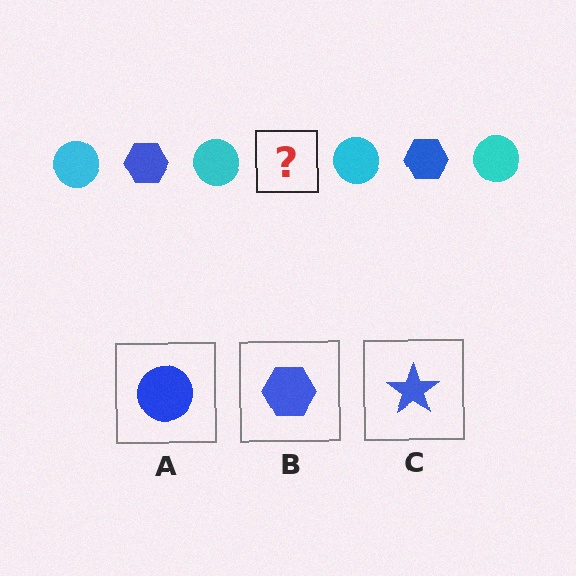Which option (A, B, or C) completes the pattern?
B.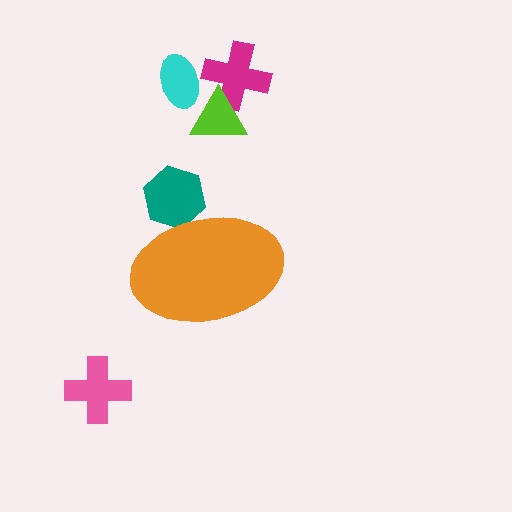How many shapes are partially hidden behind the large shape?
1 shape is partially hidden.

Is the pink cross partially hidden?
No, the pink cross is fully visible.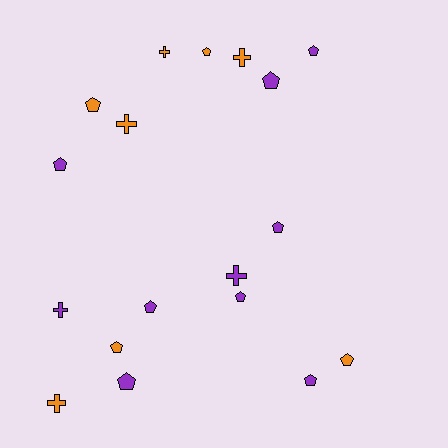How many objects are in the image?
There are 18 objects.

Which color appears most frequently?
Purple, with 10 objects.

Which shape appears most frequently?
Pentagon, with 12 objects.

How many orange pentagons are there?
There are 4 orange pentagons.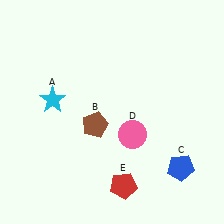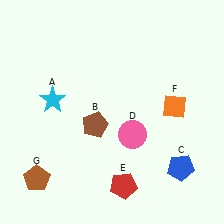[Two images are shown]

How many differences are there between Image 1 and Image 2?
There are 2 differences between the two images.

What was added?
An orange diamond (F), a brown pentagon (G) were added in Image 2.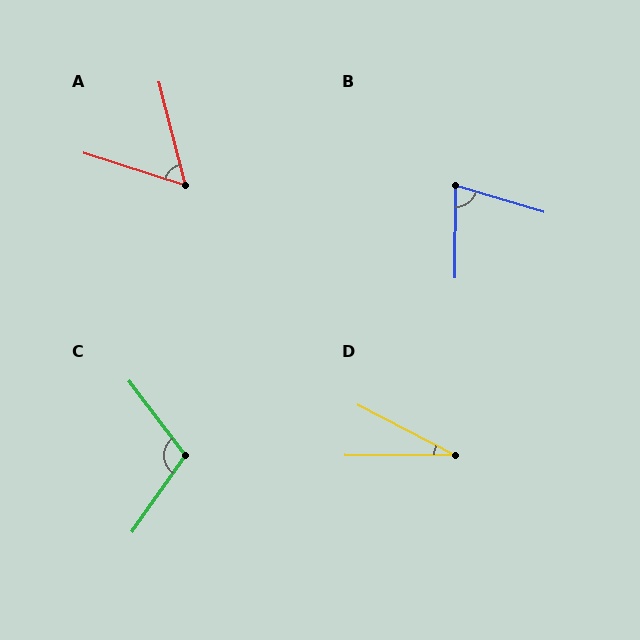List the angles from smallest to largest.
D (27°), A (58°), B (74°), C (108°).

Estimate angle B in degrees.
Approximately 74 degrees.